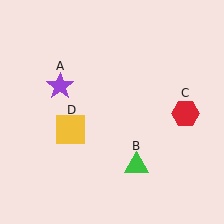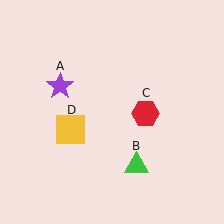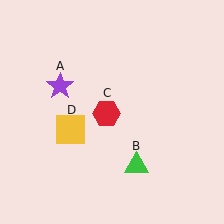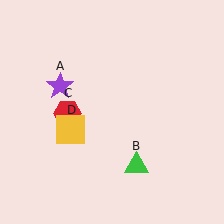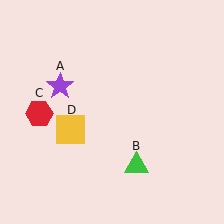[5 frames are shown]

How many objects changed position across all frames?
1 object changed position: red hexagon (object C).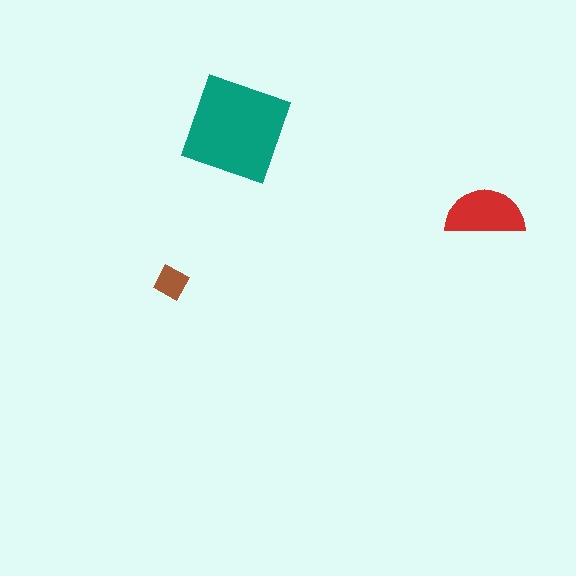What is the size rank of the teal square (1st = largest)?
1st.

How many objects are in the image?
There are 3 objects in the image.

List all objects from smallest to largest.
The brown diamond, the red semicircle, the teal square.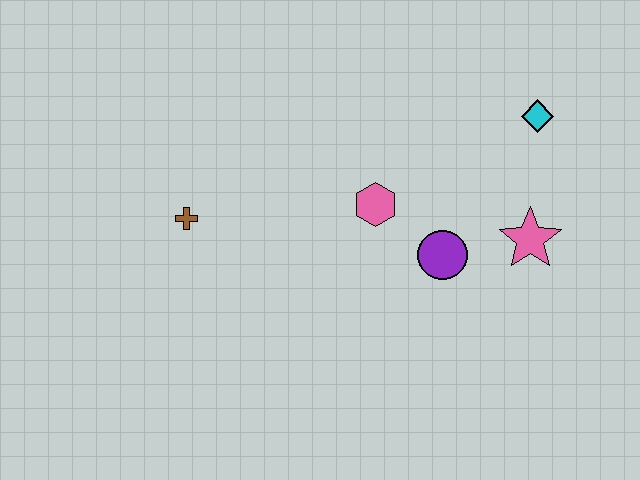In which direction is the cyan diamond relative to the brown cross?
The cyan diamond is to the right of the brown cross.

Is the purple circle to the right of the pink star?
No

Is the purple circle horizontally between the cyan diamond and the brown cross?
Yes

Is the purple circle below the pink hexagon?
Yes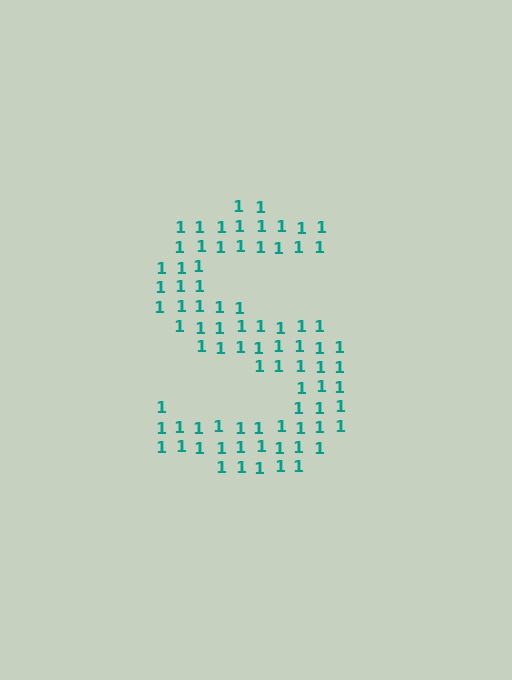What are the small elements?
The small elements are digit 1's.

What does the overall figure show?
The overall figure shows the letter S.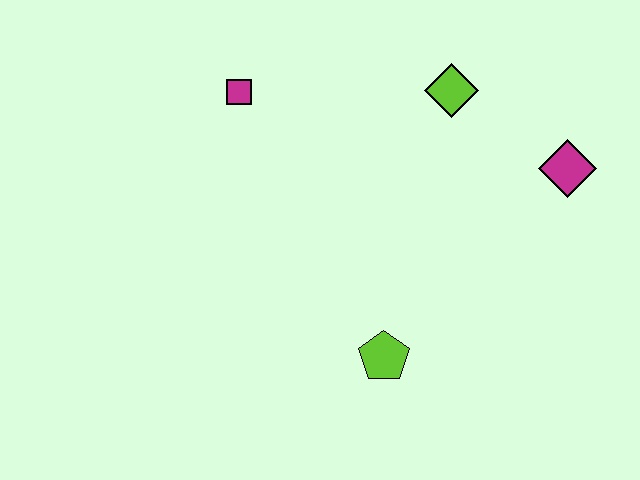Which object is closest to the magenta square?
The lime diamond is closest to the magenta square.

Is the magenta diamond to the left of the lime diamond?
No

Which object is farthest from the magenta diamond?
The magenta square is farthest from the magenta diamond.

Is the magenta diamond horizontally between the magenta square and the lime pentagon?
No